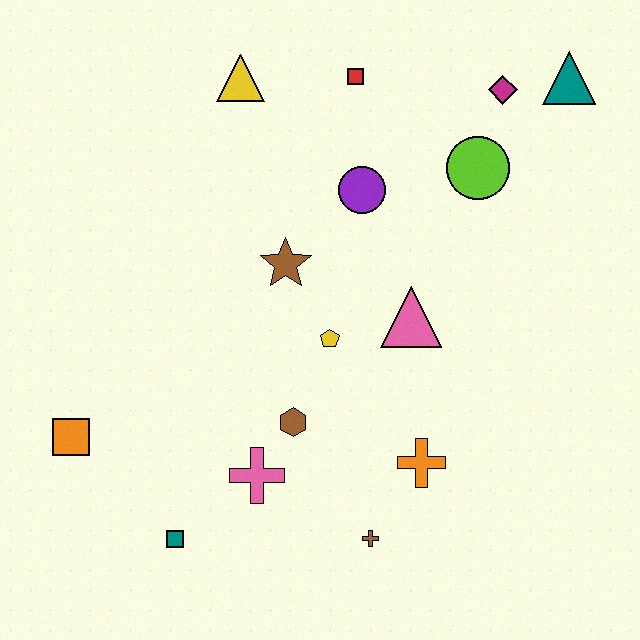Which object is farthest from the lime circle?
The orange square is farthest from the lime circle.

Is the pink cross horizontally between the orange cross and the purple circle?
No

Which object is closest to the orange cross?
The brown cross is closest to the orange cross.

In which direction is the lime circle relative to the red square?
The lime circle is to the right of the red square.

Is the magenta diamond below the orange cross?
No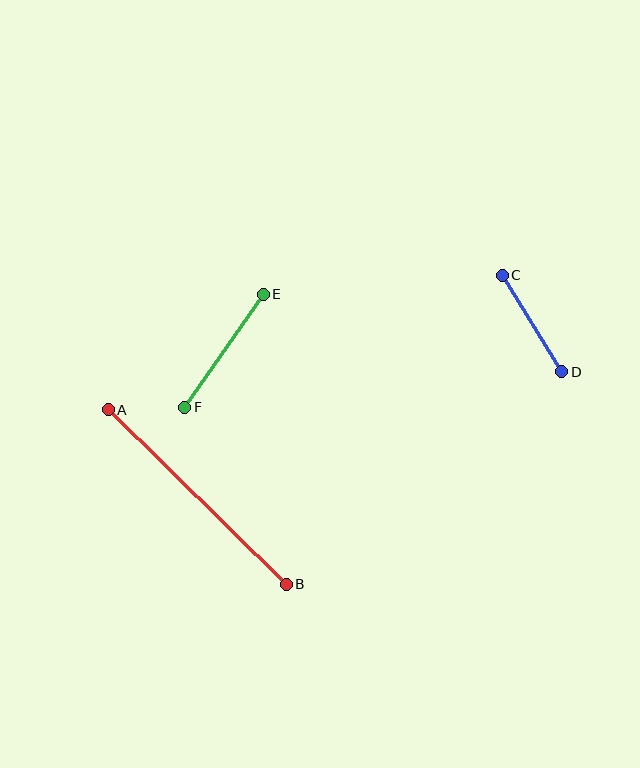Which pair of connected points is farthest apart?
Points A and B are farthest apart.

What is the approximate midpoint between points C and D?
The midpoint is at approximately (532, 324) pixels.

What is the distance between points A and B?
The distance is approximately 249 pixels.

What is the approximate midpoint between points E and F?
The midpoint is at approximately (224, 351) pixels.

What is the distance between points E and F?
The distance is approximately 138 pixels.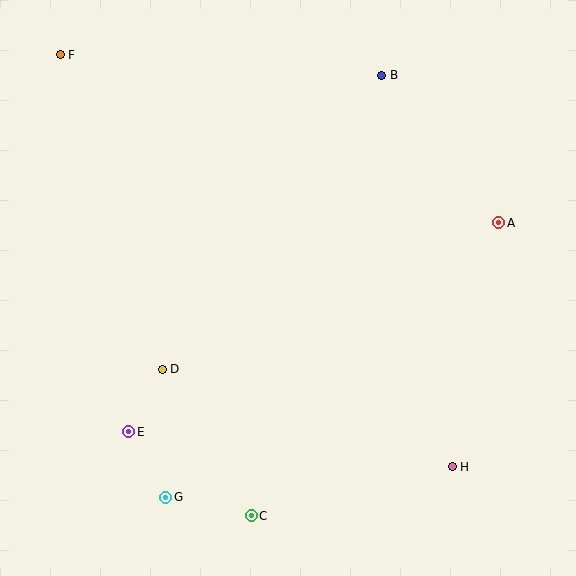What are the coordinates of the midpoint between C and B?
The midpoint between C and B is at (317, 295).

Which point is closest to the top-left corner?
Point F is closest to the top-left corner.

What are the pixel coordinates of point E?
Point E is at (129, 432).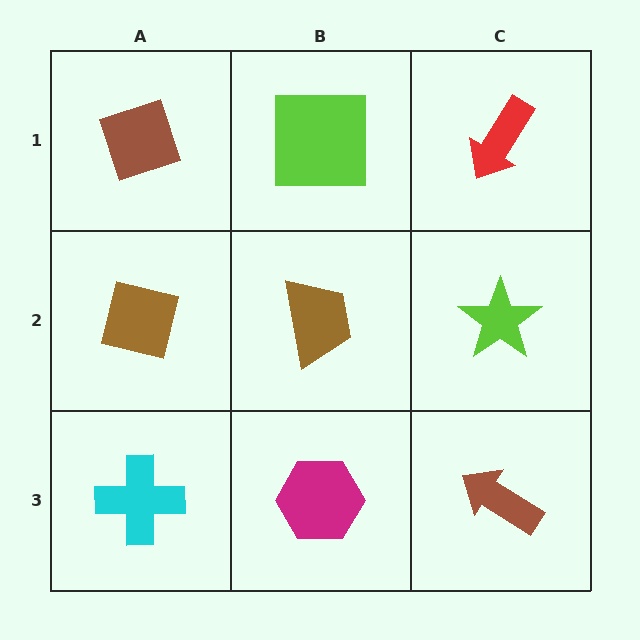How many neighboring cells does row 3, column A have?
2.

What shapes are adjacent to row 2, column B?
A lime square (row 1, column B), a magenta hexagon (row 3, column B), a brown square (row 2, column A), a lime star (row 2, column C).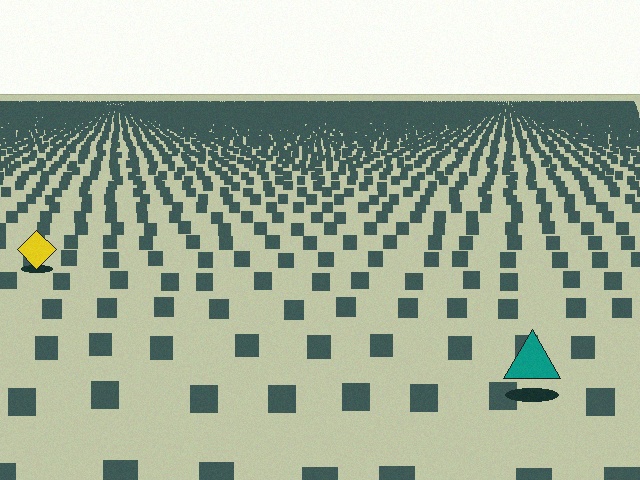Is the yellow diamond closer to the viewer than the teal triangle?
No. The teal triangle is closer — you can tell from the texture gradient: the ground texture is coarser near it.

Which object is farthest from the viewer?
The yellow diamond is farthest from the viewer. It appears smaller and the ground texture around it is denser.